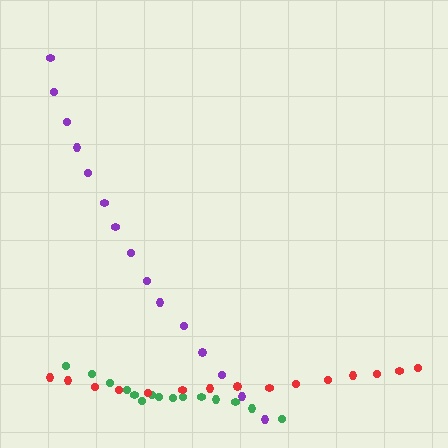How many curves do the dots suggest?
There are 3 distinct paths.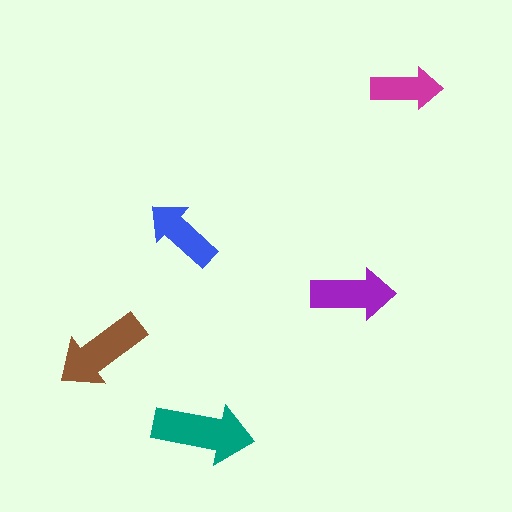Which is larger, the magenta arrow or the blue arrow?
The blue one.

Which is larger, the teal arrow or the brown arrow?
The teal one.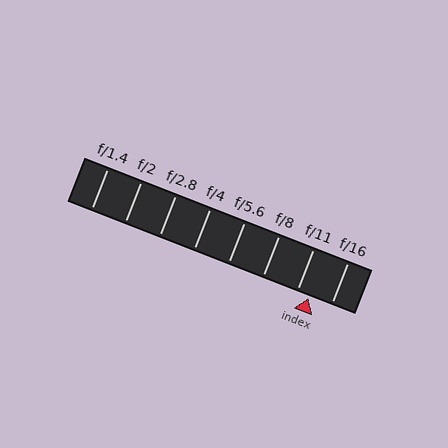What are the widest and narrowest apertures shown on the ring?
The widest aperture shown is f/1.4 and the narrowest is f/16.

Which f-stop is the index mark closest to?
The index mark is closest to f/11.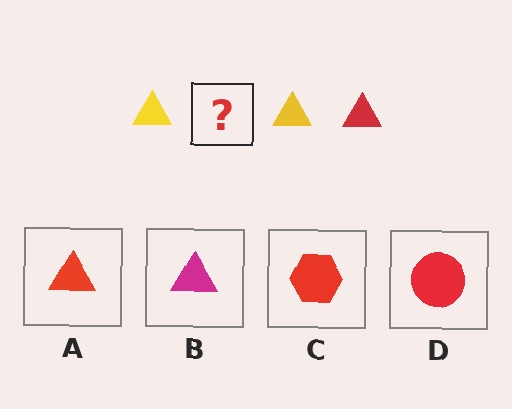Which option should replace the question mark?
Option A.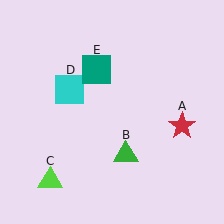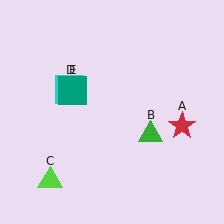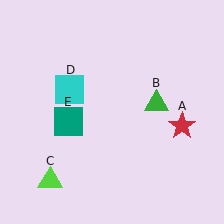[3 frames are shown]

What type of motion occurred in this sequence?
The green triangle (object B), teal square (object E) rotated counterclockwise around the center of the scene.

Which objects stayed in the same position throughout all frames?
Red star (object A) and lime triangle (object C) and cyan square (object D) remained stationary.